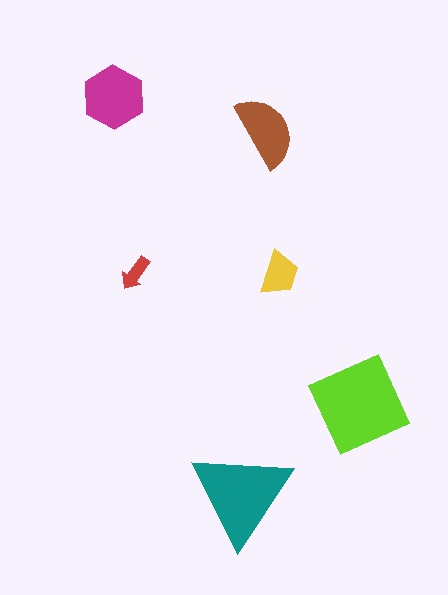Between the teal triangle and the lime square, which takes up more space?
The lime square.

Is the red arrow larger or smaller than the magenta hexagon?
Smaller.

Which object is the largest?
The lime square.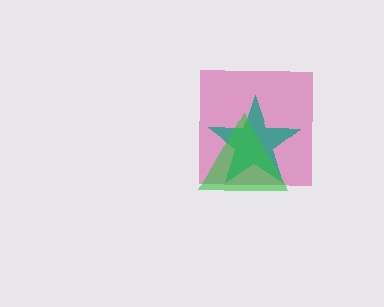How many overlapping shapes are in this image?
There are 3 overlapping shapes in the image.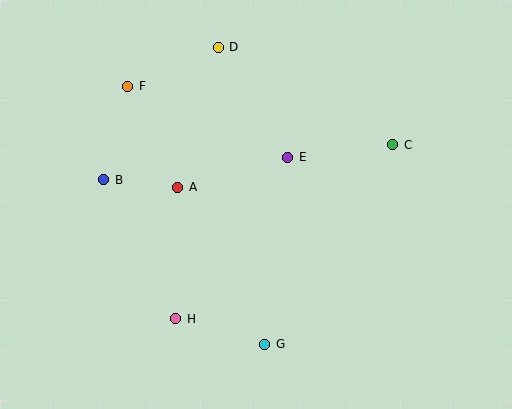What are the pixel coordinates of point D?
Point D is at (218, 47).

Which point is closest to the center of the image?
Point E at (288, 157) is closest to the center.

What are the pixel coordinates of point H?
Point H is at (176, 319).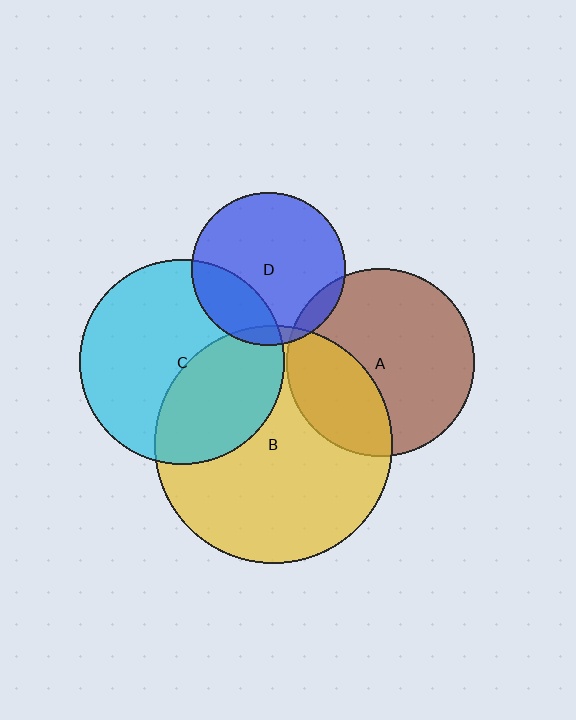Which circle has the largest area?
Circle B (yellow).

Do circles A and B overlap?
Yes.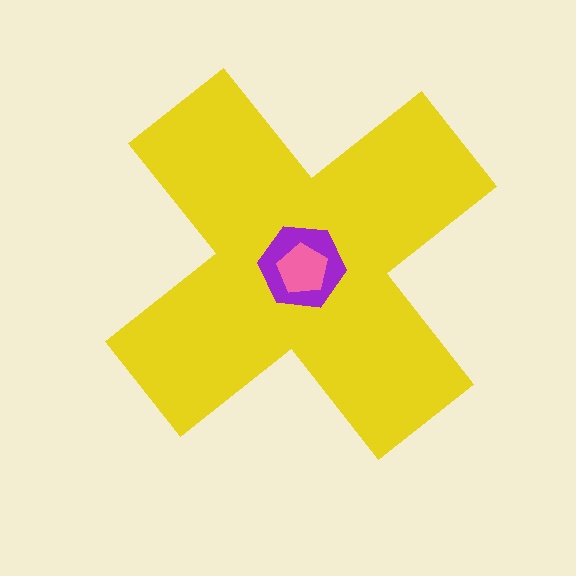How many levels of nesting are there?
3.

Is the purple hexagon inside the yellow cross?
Yes.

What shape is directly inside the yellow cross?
The purple hexagon.